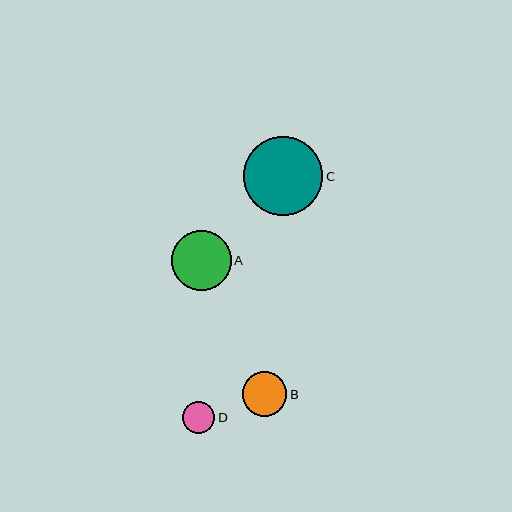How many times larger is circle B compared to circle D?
Circle B is approximately 1.4 times the size of circle D.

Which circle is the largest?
Circle C is the largest with a size of approximately 79 pixels.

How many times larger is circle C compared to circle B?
Circle C is approximately 1.8 times the size of circle B.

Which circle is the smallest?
Circle D is the smallest with a size of approximately 32 pixels.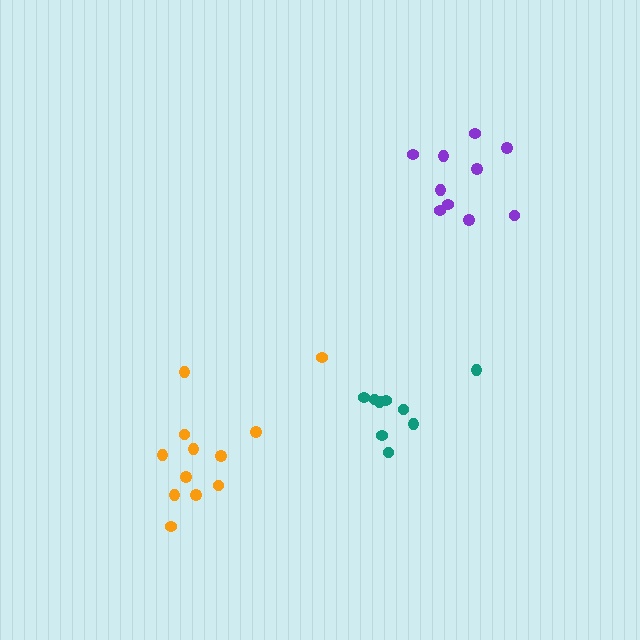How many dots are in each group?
Group 1: 10 dots, Group 2: 12 dots, Group 3: 9 dots (31 total).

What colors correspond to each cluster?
The clusters are colored: purple, orange, teal.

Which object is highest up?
The purple cluster is topmost.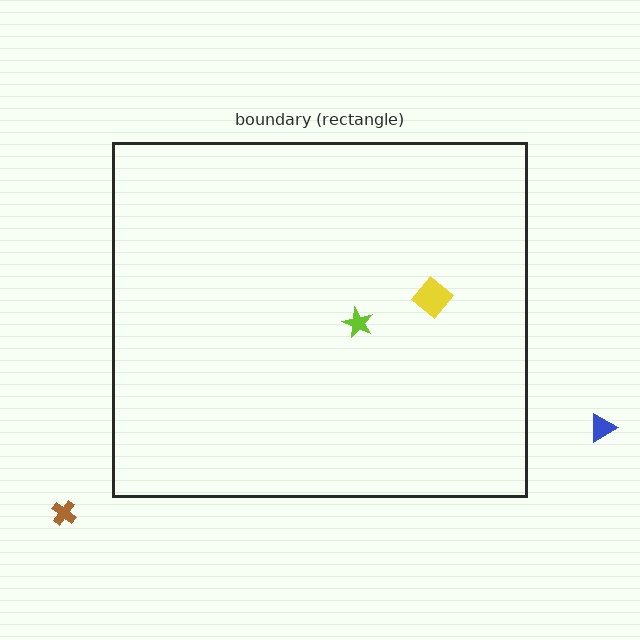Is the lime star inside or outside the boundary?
Inside.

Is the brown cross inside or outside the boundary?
Outside.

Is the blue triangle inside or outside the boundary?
Outside.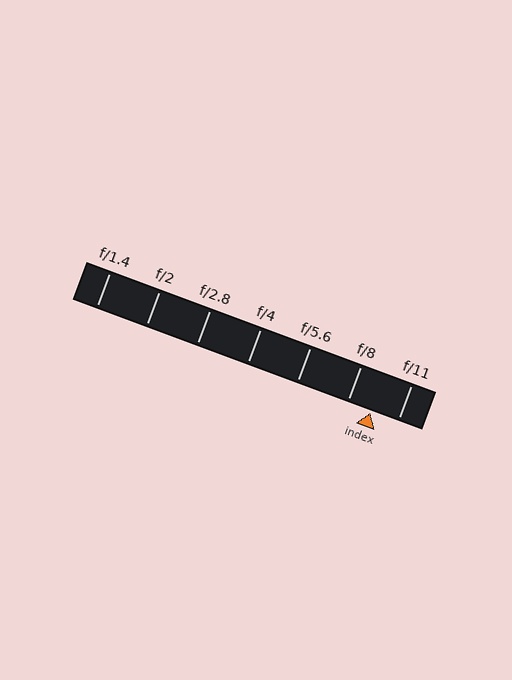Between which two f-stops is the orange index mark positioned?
The index mark is between f/8 and f/11.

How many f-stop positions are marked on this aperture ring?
There are 7 f-stop positions marked.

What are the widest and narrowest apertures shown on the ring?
The widest aperture shown is f/1.4 and the narrowest is f/11.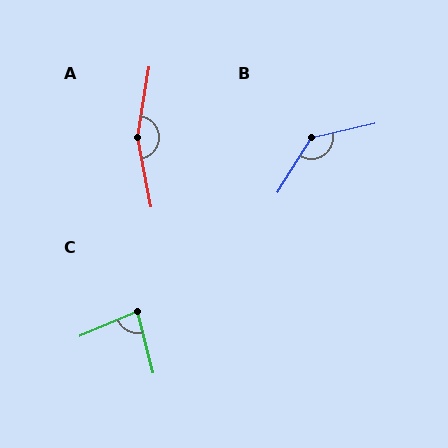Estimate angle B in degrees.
Approximately 135 degrees.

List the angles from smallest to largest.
C (81°), B (135°), A (160°).